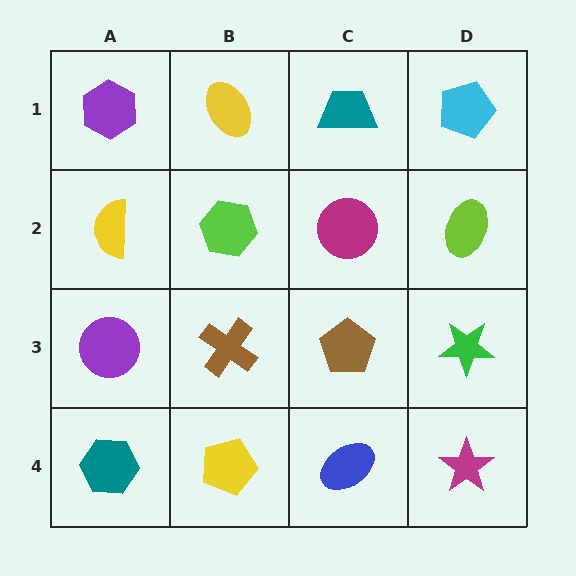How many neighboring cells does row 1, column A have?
2.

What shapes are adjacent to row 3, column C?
A magenta circle (row 2, column C), a blue ellipse (row 4, column C), a brown cross (row 3, column B), a green star (row 3, column D).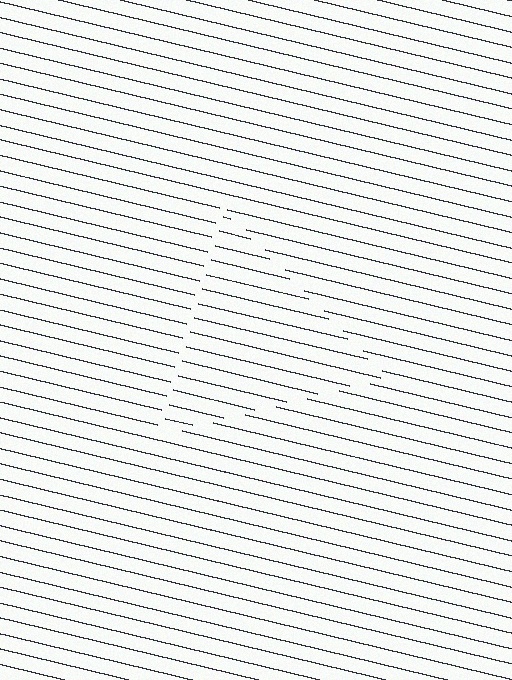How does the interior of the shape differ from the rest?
The interior of the shape contains the same grating, shifted by half a period — the contour is defined by the phase discontinuity where line-ends from the inner and outer gratings abut.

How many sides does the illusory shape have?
3 sides — the line-ends trace a triangle.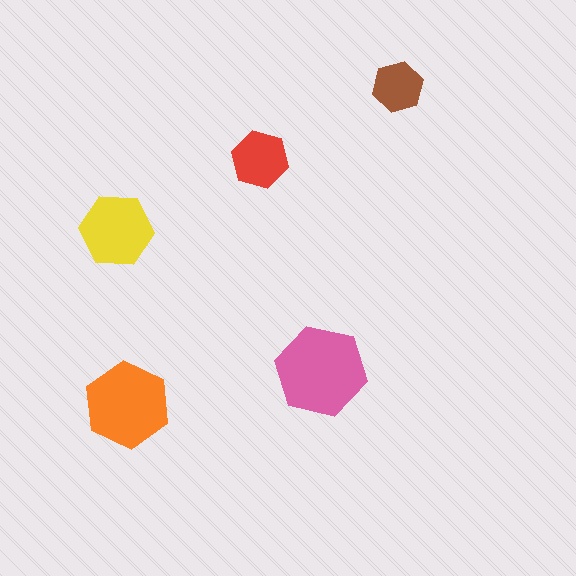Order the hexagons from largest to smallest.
the pink one, the orange one, the yellow one, the red one, the brown one.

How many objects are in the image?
There are 5 objects in the image.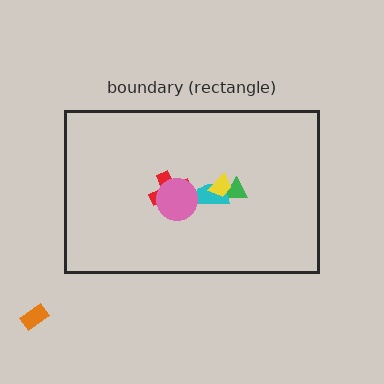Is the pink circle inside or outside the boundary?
Inside.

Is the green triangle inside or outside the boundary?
Inside.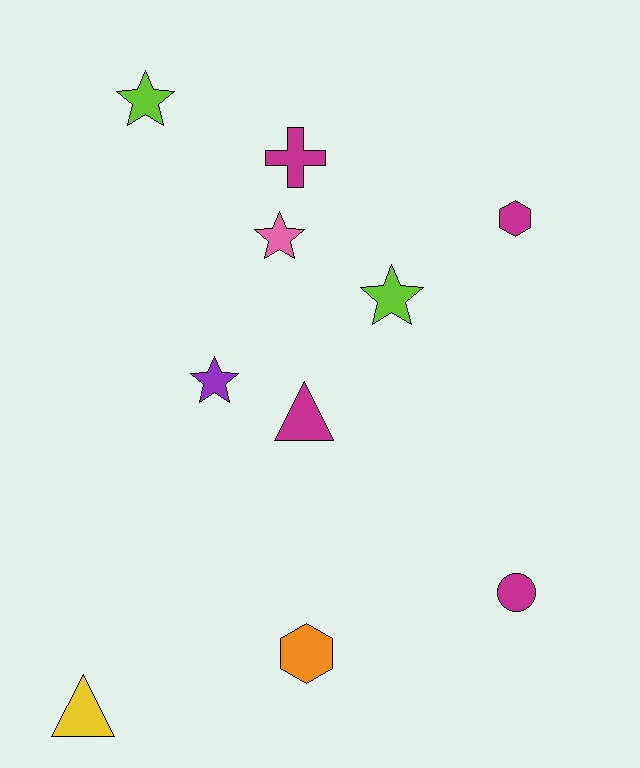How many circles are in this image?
There is 1 circle.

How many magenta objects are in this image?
There are 4 magenta objects.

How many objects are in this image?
There are 10 objects.